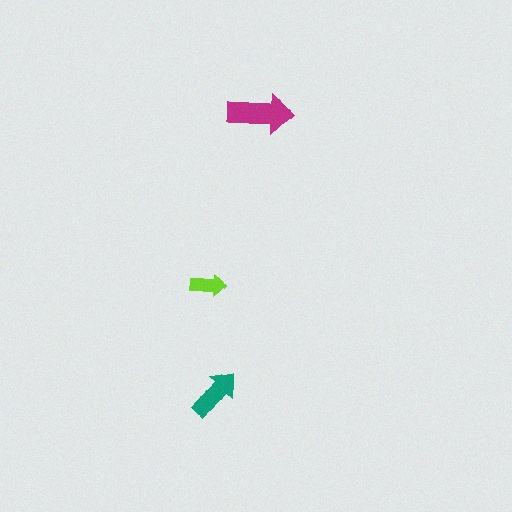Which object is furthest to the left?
The lime arrow is leftmost.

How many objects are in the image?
There are 3 objects in the image.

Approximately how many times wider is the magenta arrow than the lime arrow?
About 2 times wider.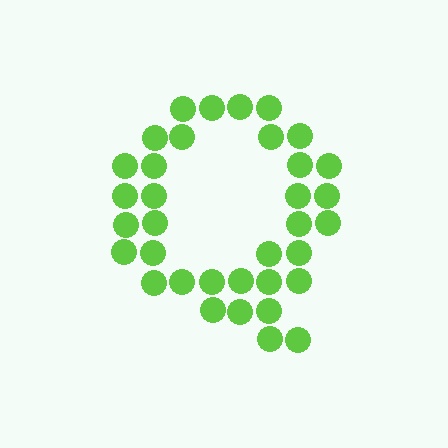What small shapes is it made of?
It is made of small circles.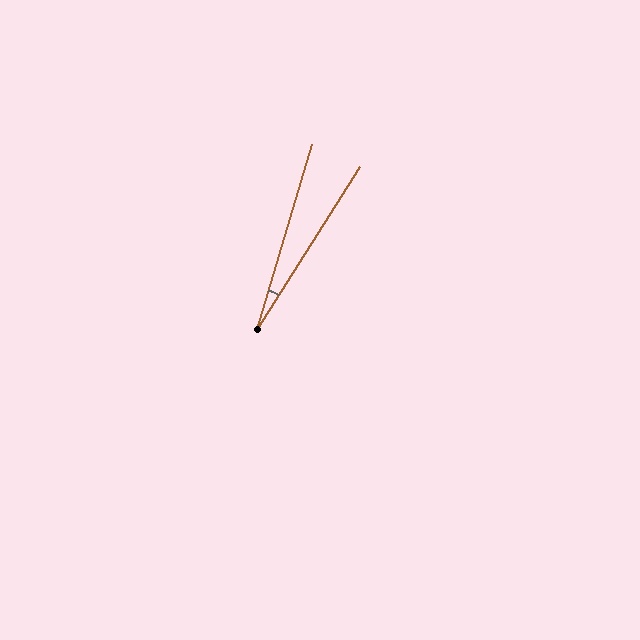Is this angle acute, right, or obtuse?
It is acute.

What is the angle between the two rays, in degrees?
Approximately 16 degrees.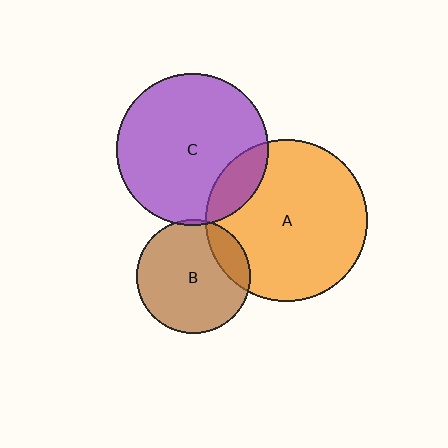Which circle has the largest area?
Circle A (orange).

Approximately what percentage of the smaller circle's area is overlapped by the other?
Approximately 15%.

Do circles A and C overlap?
Yes.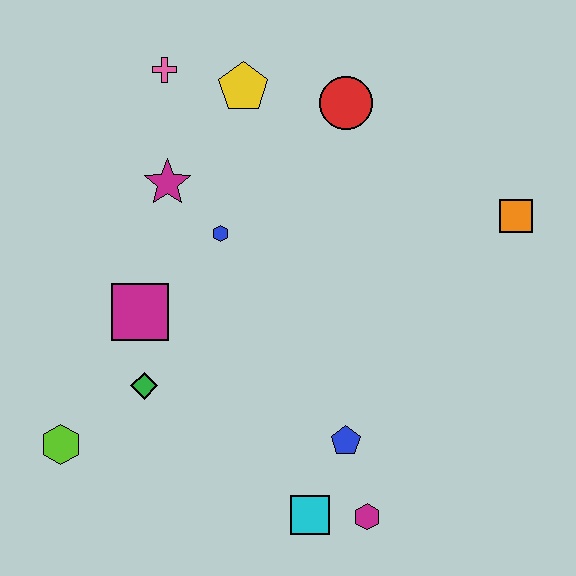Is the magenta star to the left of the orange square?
Yes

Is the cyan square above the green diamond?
No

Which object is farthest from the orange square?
The lime hexagon is farthest from the orange square.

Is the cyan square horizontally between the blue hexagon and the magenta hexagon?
Yes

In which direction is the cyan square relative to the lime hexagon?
The cyan square is to the right of the lime hexagon.